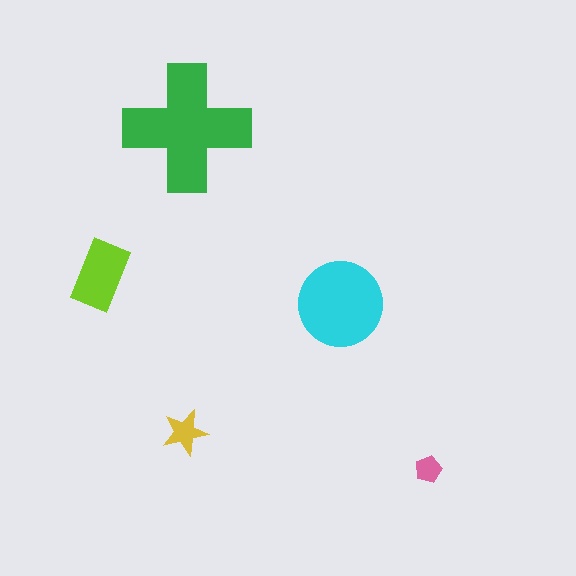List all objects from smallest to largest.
The pink pentagon, the yellow star, the lime rectangle, the cyan circle, the green cross.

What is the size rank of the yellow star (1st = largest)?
4th.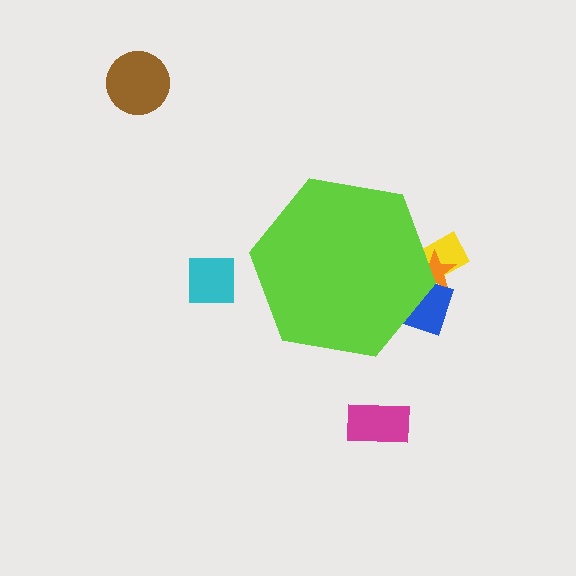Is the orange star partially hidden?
Yes, the orange star is partially hidden behind the lime hexagon.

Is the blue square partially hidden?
Yes, the blue square is partially hidden behind the lime hexagon.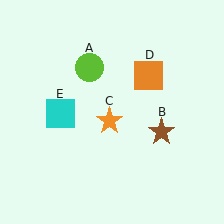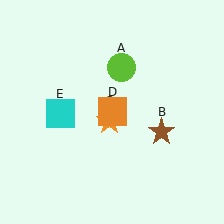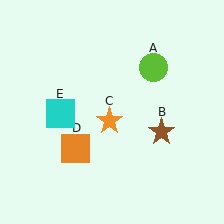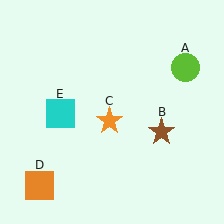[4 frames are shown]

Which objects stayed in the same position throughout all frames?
Brown star (object B) and orange star (object C) and cyan square (object E) remained stationary.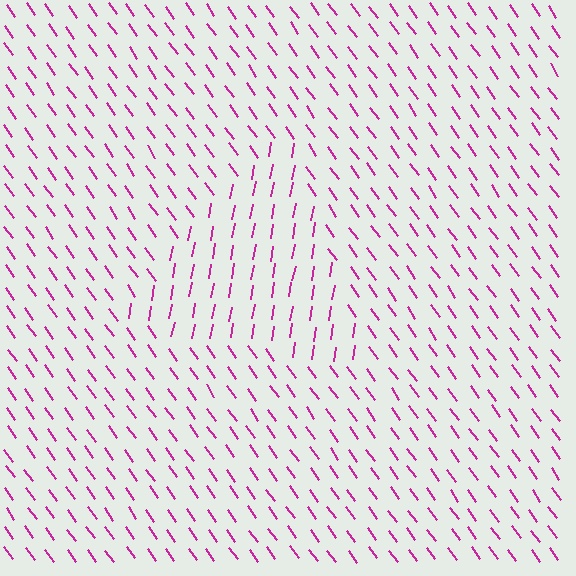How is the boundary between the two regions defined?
The boundary is defined purely by a change in line orientation (approximately 45 degrees difference). All lines are the same color and thickness.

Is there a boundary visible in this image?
Yes, there is a texture boundary formed by a change in line orientation.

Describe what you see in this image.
The image is filled with small magenta line segments. A triangle region in the image has lines oriented differently from the surrounding lines, creating a visible texture boundary.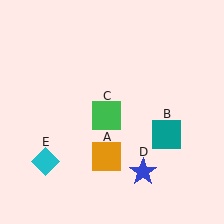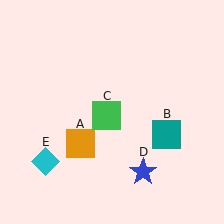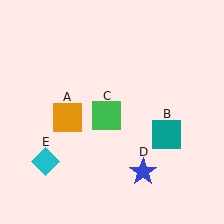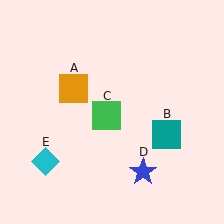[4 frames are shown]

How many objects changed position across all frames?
1 object changed position: orange square (object A).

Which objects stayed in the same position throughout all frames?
Teal square (object B) and green square (object C) and blue star (object D) and cyan diamond (object E) remained stationary.